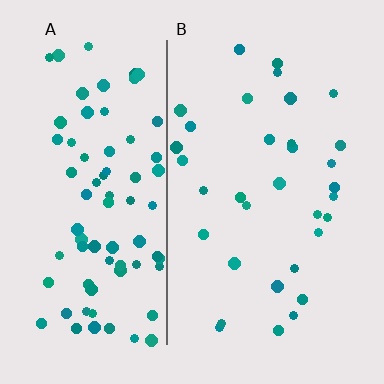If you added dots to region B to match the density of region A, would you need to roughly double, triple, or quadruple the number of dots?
Approximately double.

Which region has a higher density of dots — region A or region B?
A (the left).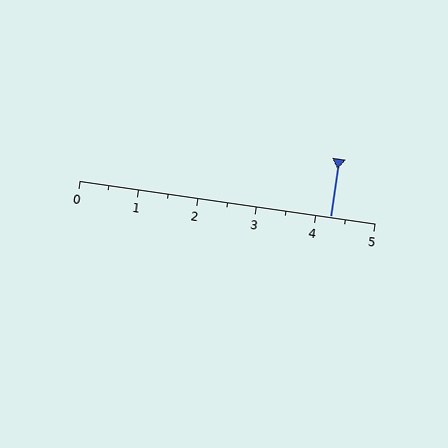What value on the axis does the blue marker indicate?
The marker indicates approximately 4.2.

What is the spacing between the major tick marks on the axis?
The major ticks are spaced 1 apart.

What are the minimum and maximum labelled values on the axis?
The axis runs from 0 to 5.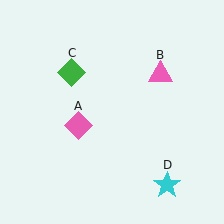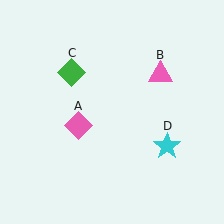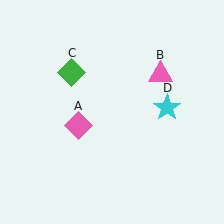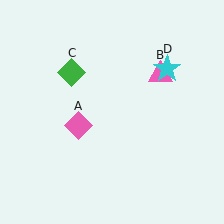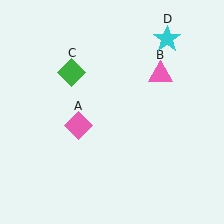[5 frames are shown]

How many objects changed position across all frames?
1 object changed position: cyan star (object D).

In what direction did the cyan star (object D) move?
The cyan star (object D) moved up.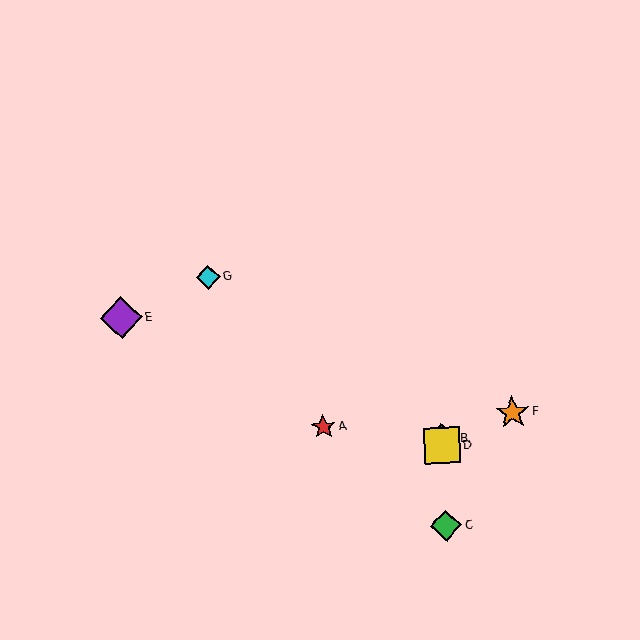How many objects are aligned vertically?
3 objects (B, C, D) are aligned vertically.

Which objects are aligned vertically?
Objects B, C, D are aligned vertically.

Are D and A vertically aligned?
No, D is at x≈442 and A is at x≈323.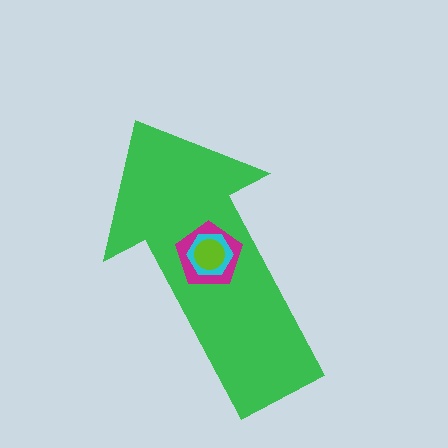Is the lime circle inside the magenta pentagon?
Yes.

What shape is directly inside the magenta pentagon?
The cyan hexagon.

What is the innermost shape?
The lime circle.